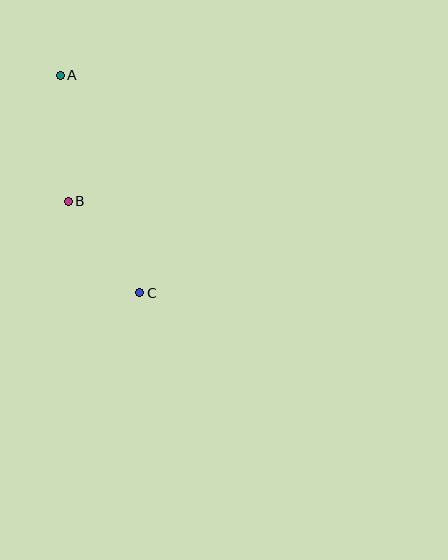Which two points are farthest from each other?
Points A and C are farthest from each other.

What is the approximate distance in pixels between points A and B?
The distance between A and B is approximately 126 pixels.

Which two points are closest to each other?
Points B and C are closest to each other.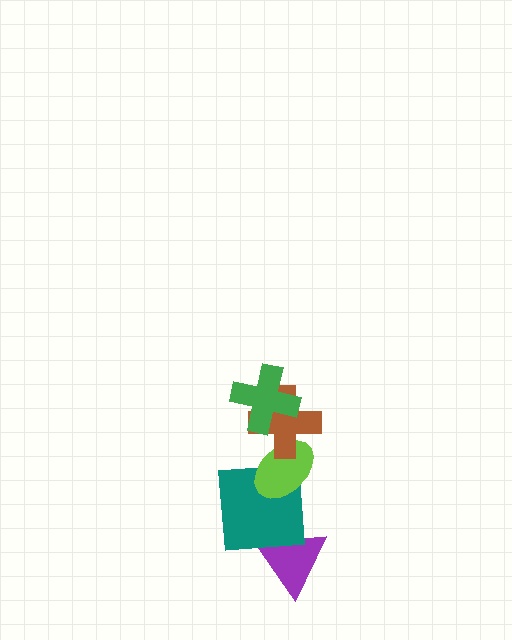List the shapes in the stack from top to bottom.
From top to bottom: the green cross, the brown cross, the lime ellipse, the teal square, the purple triangle.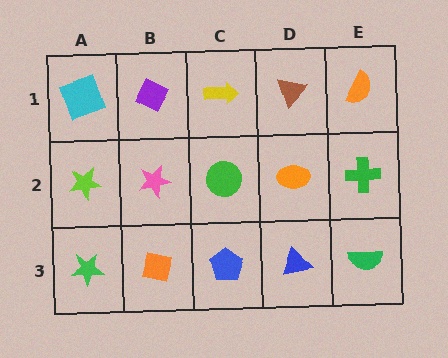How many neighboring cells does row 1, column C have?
3.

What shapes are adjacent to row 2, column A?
A cyan square (row 1, column A), a green star (row 3, column A), a pink star (row 2, column B).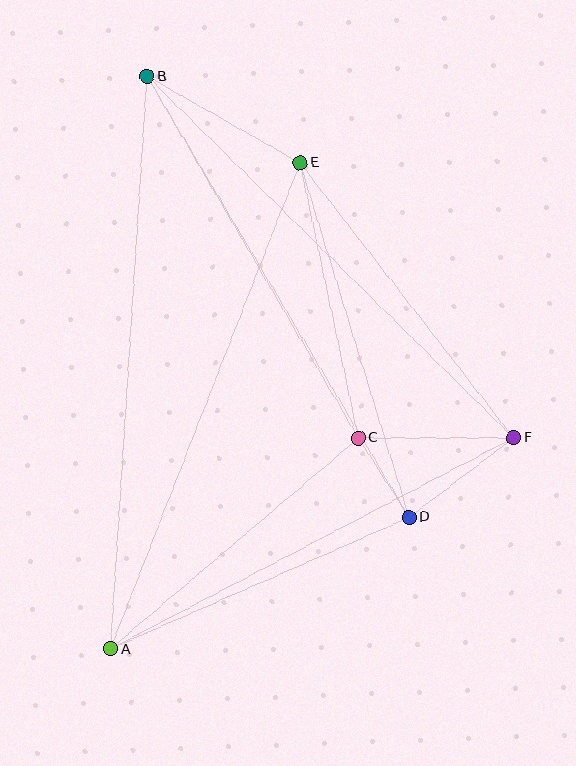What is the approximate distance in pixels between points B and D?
The distance between B and D is approximately 513 pixels.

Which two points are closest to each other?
Points C and D are closest to each other.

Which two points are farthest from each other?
Points A and B are farthest from each other.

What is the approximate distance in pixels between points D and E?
The distance between D and E is approximately 371 pixels.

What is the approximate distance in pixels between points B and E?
The distance between B and E is approximately 176 pixels.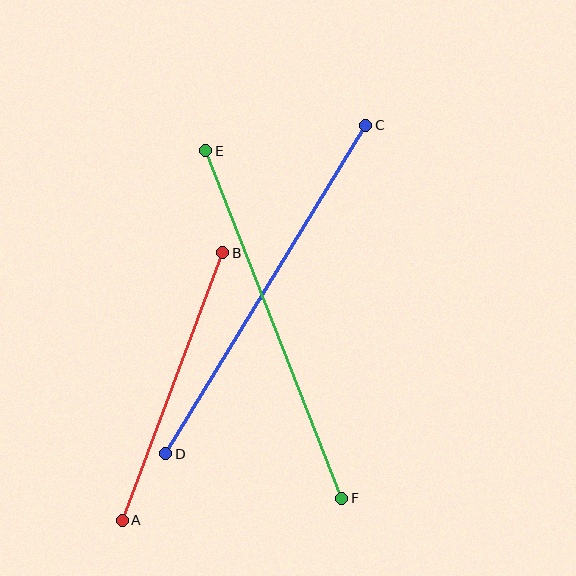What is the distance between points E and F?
The distance is approximately 373 pixels.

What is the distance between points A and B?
The distance is approximately 286 pixels.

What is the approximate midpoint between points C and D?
The midpoint is at approximately (266, 290) pixels.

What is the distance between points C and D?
The distance is approximately 384 pixels.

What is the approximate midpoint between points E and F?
The midpoint is at approximately (274, 324) pixels.